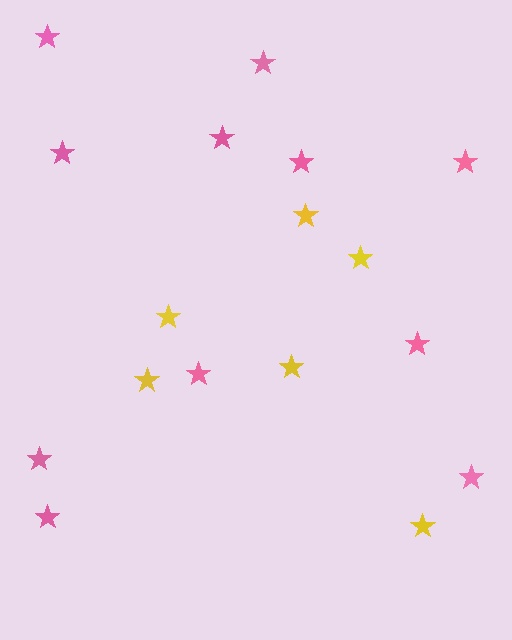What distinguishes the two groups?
There are 2 groups: one group of yellow stars (6) and one group of pink stars (11).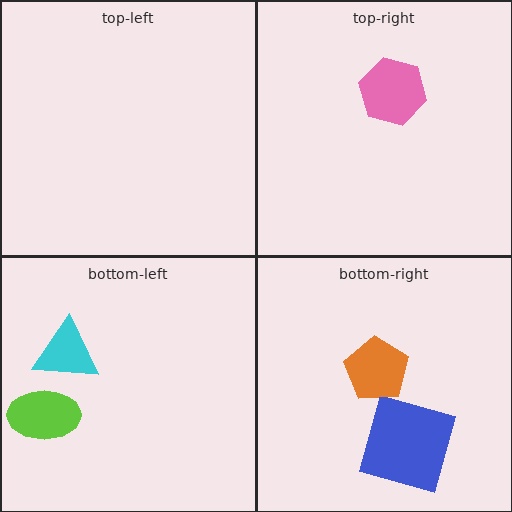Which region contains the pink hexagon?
The top-right region.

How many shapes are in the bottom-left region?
2.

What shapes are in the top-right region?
The pink hexagon.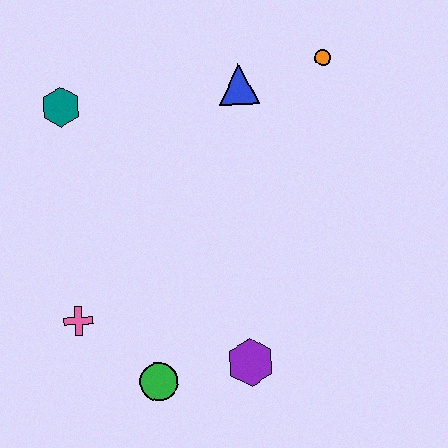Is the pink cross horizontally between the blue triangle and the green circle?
No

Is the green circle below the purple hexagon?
Yes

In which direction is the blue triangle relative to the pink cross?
The blue triangle is above the pink cross.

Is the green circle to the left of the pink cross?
No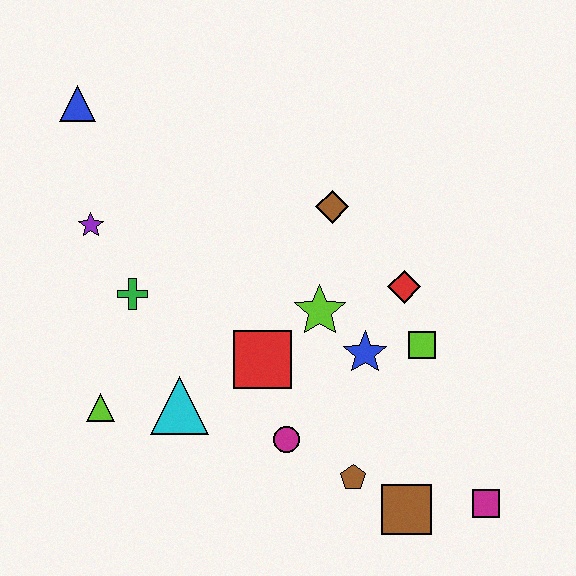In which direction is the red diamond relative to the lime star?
The red diamond is to the right of the lime star.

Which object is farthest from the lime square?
The blue triangle is farthest from the lime square.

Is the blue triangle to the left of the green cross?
Yes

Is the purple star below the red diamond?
No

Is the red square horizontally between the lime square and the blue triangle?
Yes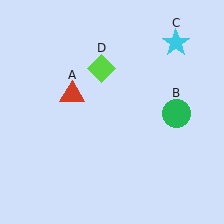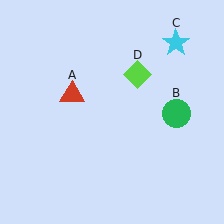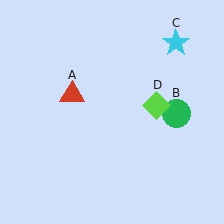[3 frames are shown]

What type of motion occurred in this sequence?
The lime diamond (object D) rotated clockwise around the center of the scene.